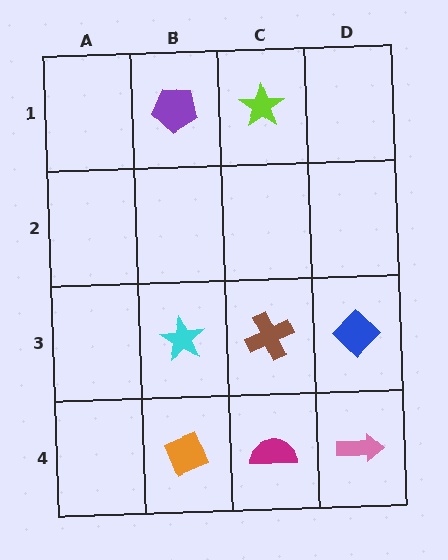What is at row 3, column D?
A blue diamond.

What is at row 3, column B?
A cyan star.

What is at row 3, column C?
A brown cross.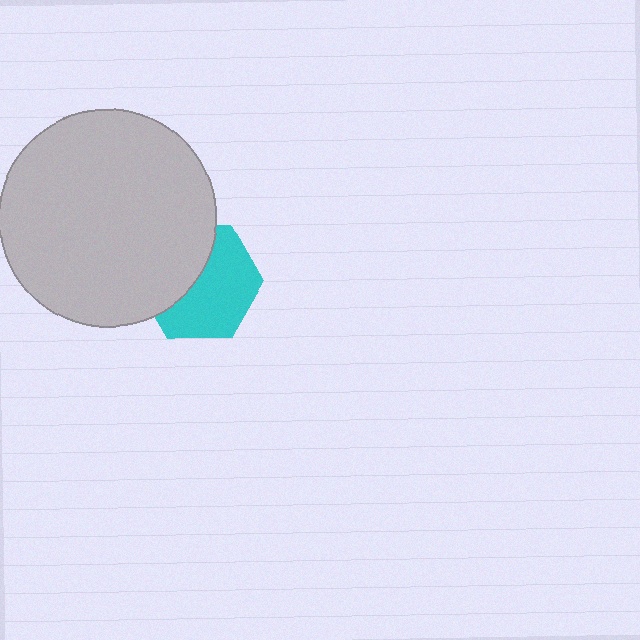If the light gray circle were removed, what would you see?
You would see the complete cyan hexagon.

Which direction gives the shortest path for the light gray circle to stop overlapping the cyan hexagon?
Moving left gives the shortest separation.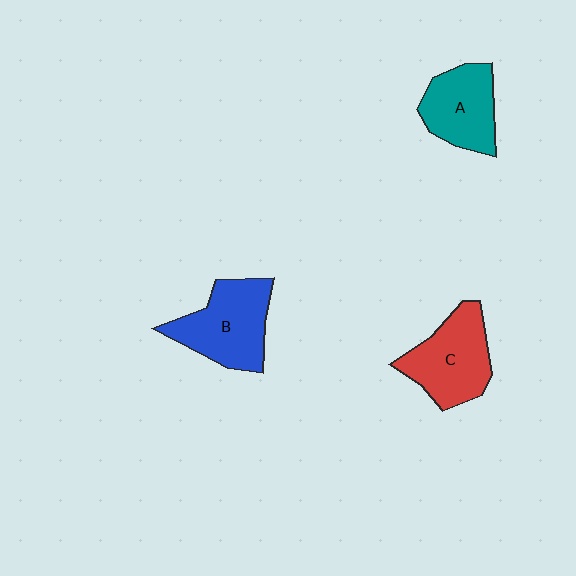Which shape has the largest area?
Shape B (blue).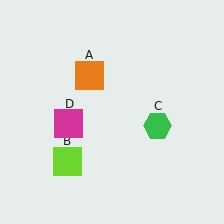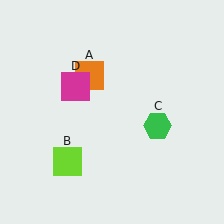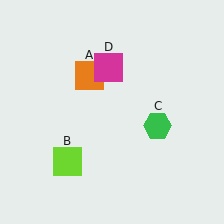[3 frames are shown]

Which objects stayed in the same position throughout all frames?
Orange square (object A) and lime square (object B) and green hexagon (object C) remained stationary.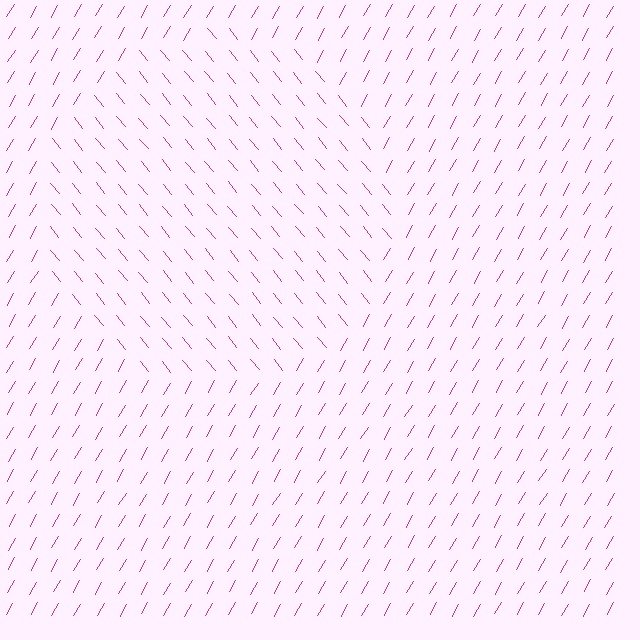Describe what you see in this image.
The image is filled with small magenta line segments. A circle region in the image has lines oriented differently from the surrounding lines, creating a visible texture boundary.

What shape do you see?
I see a circle.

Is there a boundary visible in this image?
Yes, there is a texture boundary formed by a change in line orientation.